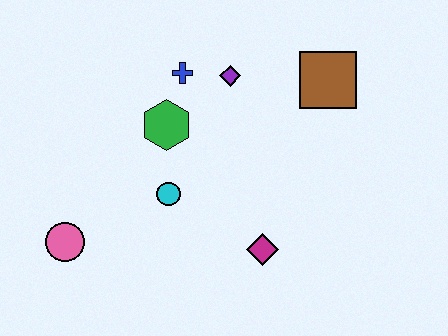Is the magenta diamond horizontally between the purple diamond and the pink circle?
No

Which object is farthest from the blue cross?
The pink circle is farthest from the blue cross.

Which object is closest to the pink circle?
The cyan circle is closest to the pink circle.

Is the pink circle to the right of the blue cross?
No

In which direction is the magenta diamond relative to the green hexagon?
The magenta diamond is below the green hexagon.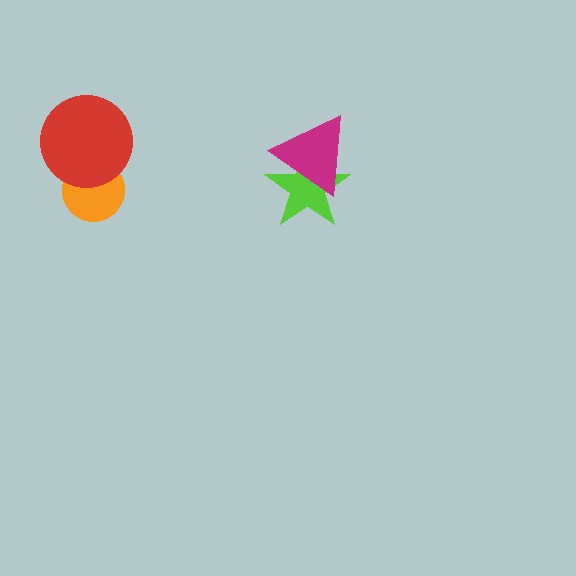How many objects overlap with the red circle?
1 object overlaps with the red circle.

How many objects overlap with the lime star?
1 object overlaps with the lime star.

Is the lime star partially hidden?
Yes, it is partially covered by another shape.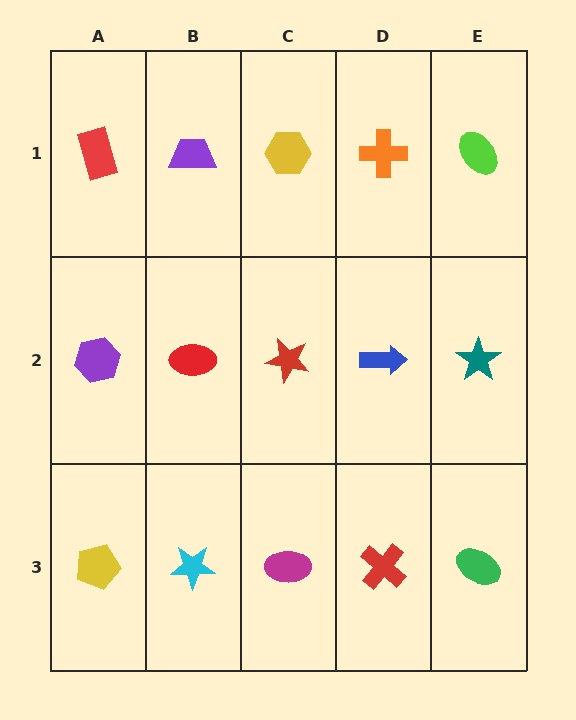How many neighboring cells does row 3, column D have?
3.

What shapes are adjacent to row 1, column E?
A teal star (row 2, column E), an orange cross (row 1, column D).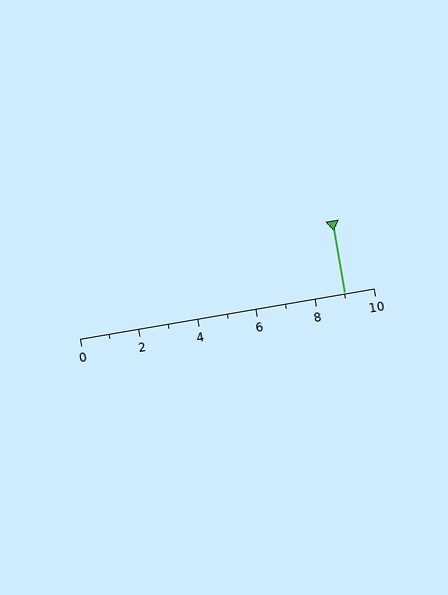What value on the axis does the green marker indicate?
The marker indicates approximately 9.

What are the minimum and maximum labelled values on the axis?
The axis runs from 0 to 10.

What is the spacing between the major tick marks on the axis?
The major ticks are spaced 2 apart.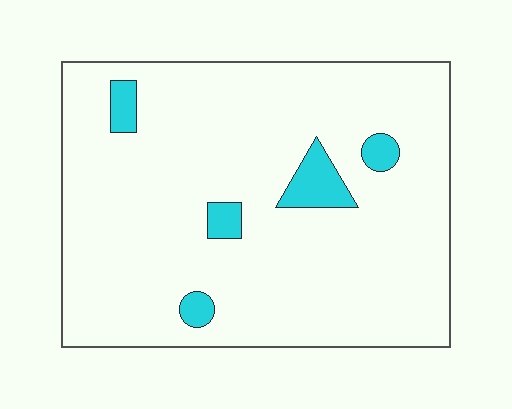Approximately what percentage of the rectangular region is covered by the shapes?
Approximately 5%.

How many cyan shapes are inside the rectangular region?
5.